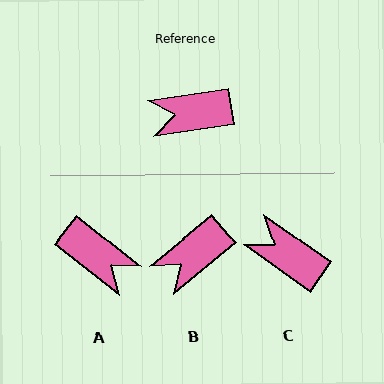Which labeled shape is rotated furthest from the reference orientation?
A, about 133 degrees away.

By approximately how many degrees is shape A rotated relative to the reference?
Approximately 133 degrees counter-clockwise.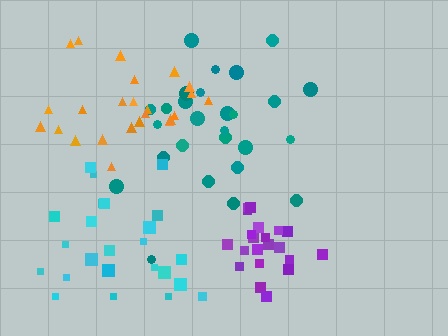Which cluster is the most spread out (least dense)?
Teal.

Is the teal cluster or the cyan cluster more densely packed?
Cyan.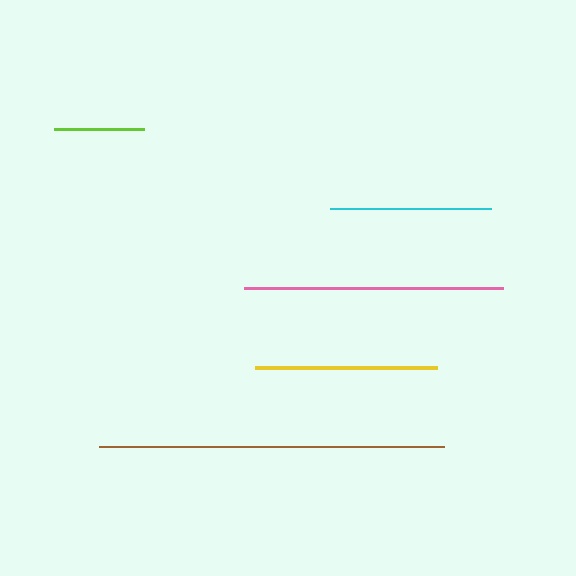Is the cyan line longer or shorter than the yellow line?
The yellow line is longer than the cyan line.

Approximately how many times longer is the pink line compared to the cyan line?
The pink line is approximately 1.6 times the length of the cyan line.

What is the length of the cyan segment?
The cyan segment is approximately 161 pixels long.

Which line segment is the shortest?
The lime line is the shortest at approximately 90 pixels.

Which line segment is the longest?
The brown line is the longest at approximately 345 pixels.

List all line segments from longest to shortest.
From longest to shortest: brown, pink, yellow, cyan, lime.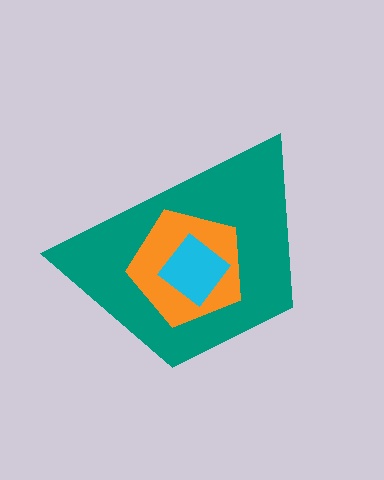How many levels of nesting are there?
3.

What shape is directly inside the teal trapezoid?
The orange pentagon.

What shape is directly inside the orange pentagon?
The cyan diamond.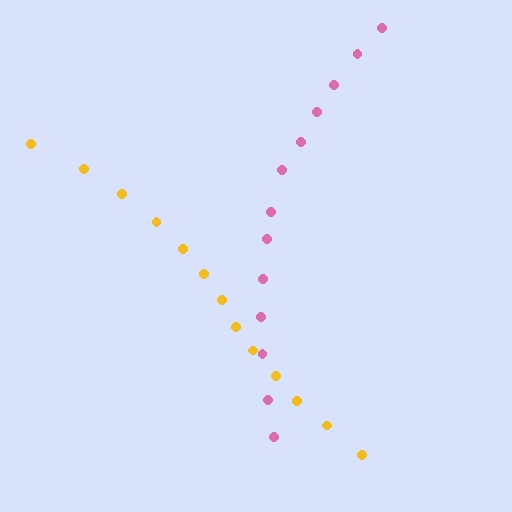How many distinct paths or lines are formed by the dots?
There are 2 distinct paths.